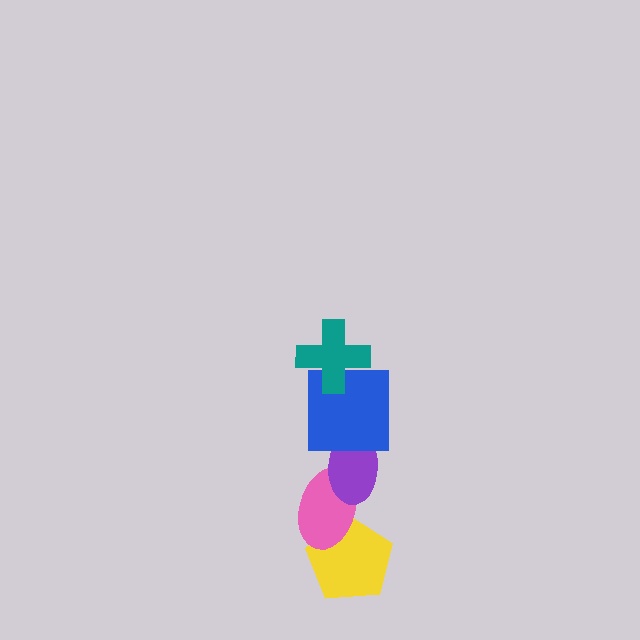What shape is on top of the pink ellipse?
The purple ellipse is on top of the pink ellipse.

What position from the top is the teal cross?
The teal cross is 1st from the top.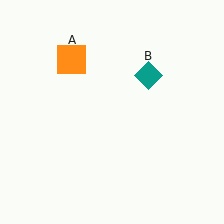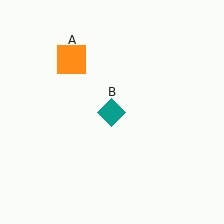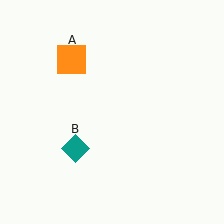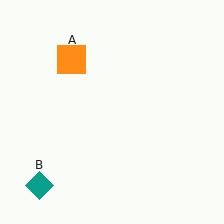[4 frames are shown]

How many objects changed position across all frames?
1 object changed position: teal diamond (object B).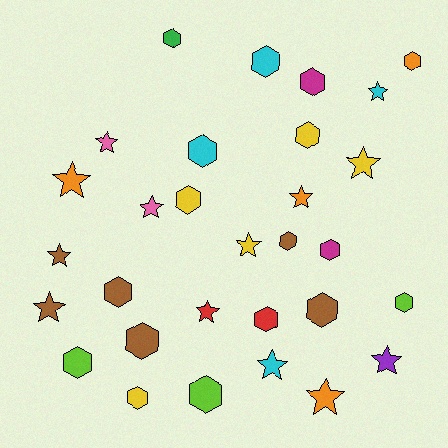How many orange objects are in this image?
There are 4 orange objects.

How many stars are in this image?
There are 13 stars.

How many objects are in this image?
There are 30 objects.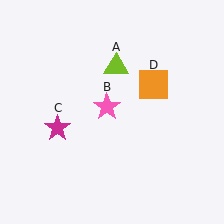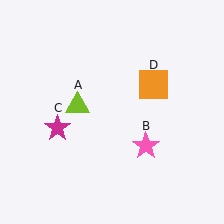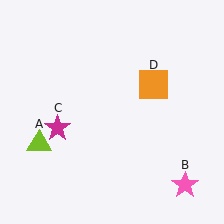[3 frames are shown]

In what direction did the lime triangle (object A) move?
The lime triangle (object A) moved down and to the left.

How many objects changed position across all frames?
2 objects changed position: lime triangle (object A), pink star (object B).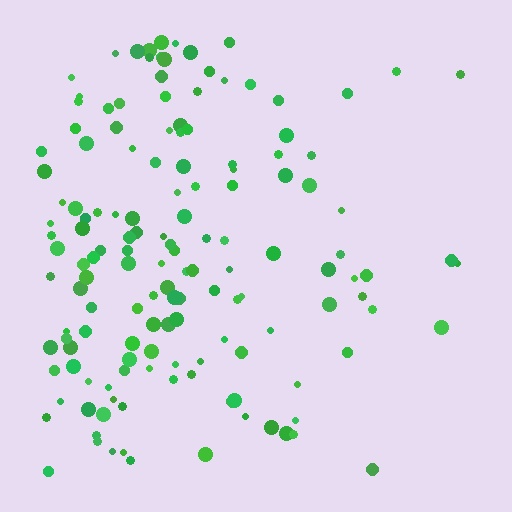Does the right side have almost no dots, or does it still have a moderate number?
Still a moderate number, just noticeably fewer than the left.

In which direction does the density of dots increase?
From right to left, with the left side densest.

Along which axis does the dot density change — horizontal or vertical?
Horizontal.